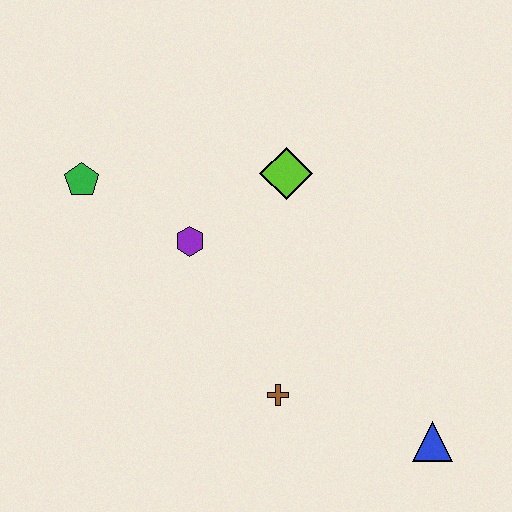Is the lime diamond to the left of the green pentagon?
No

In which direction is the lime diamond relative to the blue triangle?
The lime diamond is above the blue triangle.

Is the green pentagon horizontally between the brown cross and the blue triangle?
No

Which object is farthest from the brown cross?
The green pentagon is farthest from the brown cross.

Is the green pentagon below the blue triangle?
No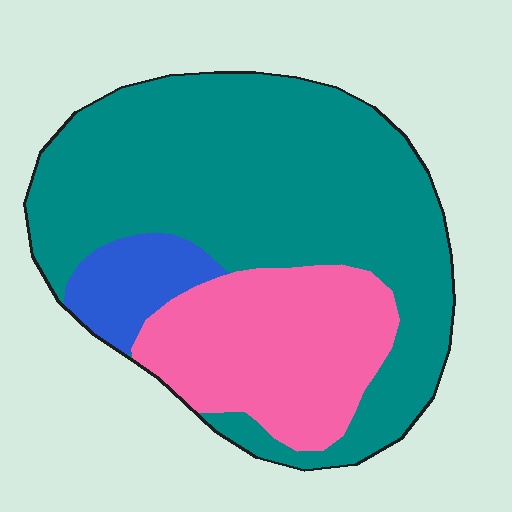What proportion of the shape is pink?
Pink covers around 25% of the shape.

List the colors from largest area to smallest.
From largest to smallest: teal, pink, blue.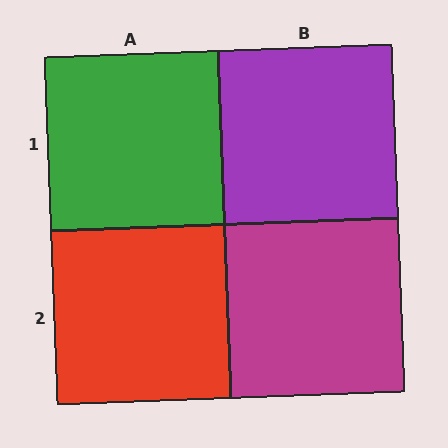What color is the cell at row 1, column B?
Purple.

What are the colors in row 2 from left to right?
Red, magenta.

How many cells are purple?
1 cell is purple.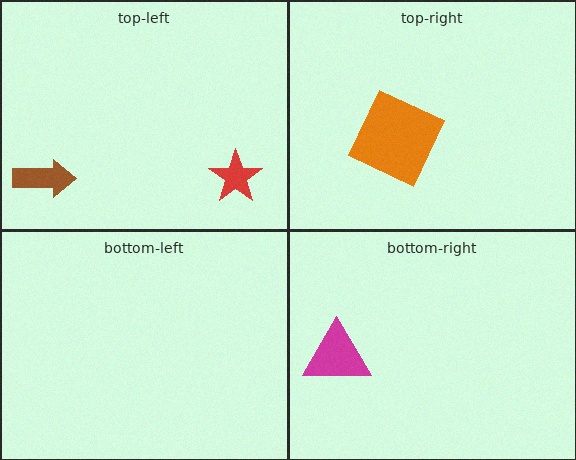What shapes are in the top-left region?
The brown arrow, the red star.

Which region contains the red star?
The top-left region.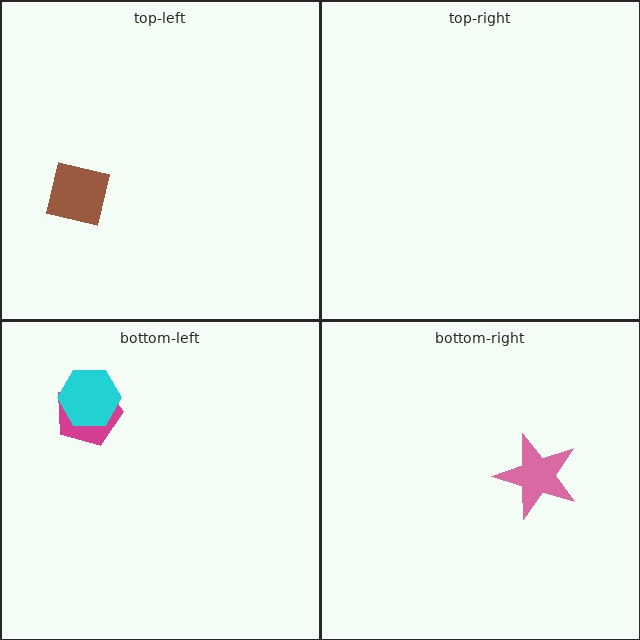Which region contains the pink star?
The bottom-right region.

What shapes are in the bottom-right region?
The pink star.